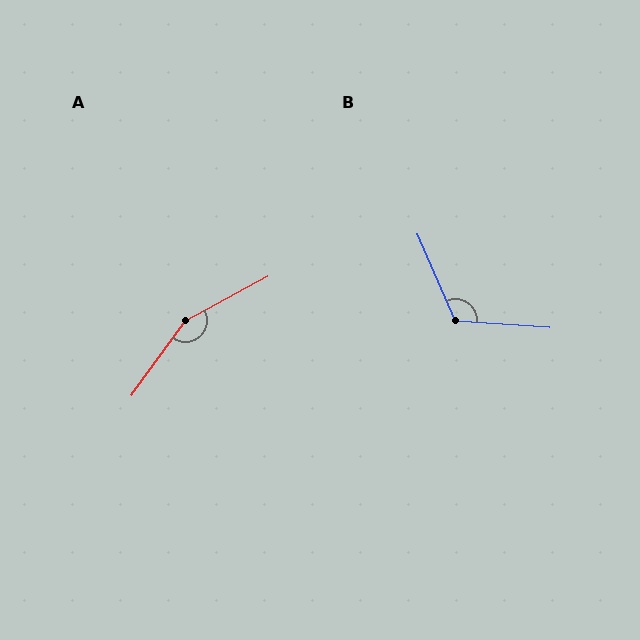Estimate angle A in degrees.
Approximately 154 degrees.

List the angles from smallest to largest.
B (117°), A (154°).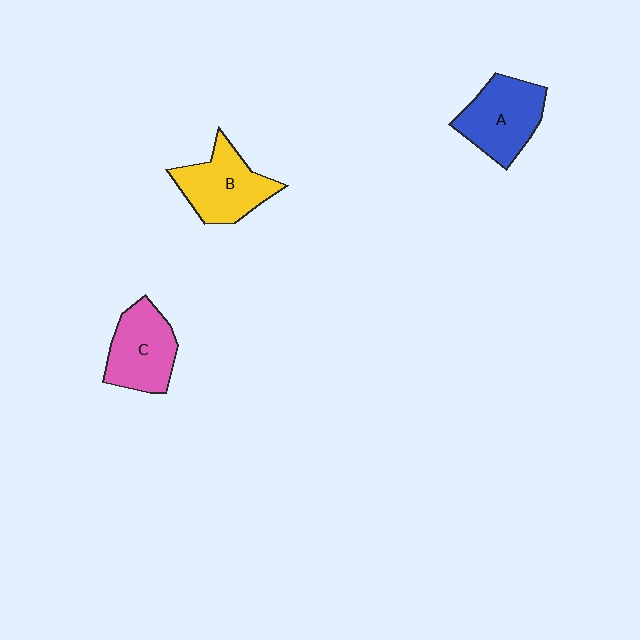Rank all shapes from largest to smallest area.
From largest to smallest: A (blue), B (yellow), C (pink).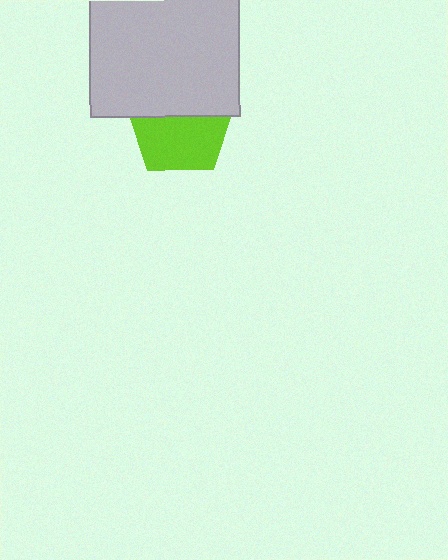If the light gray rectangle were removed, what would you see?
You would see the complete lime pentagon.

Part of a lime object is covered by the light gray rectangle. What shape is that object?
It is a pentagon.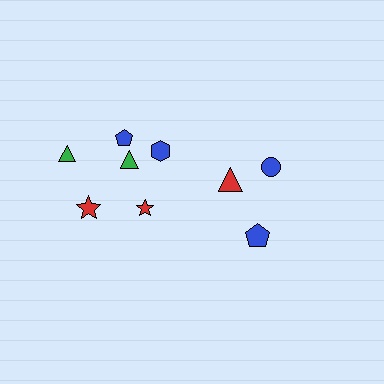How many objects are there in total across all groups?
There are 9 objects.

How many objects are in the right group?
There are 3 objects.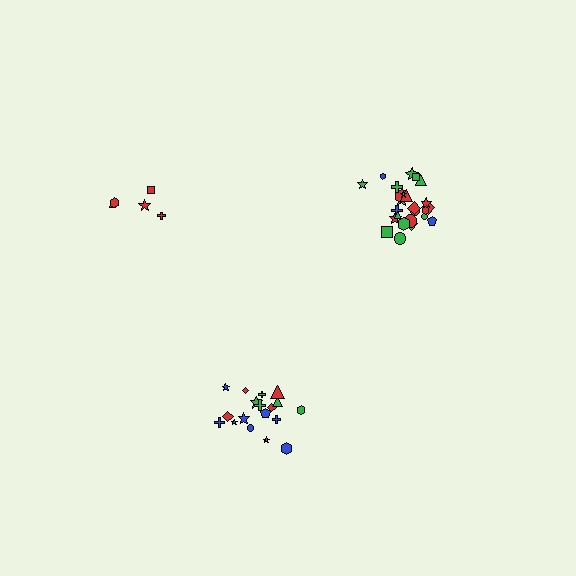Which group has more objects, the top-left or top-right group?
The top-right group.